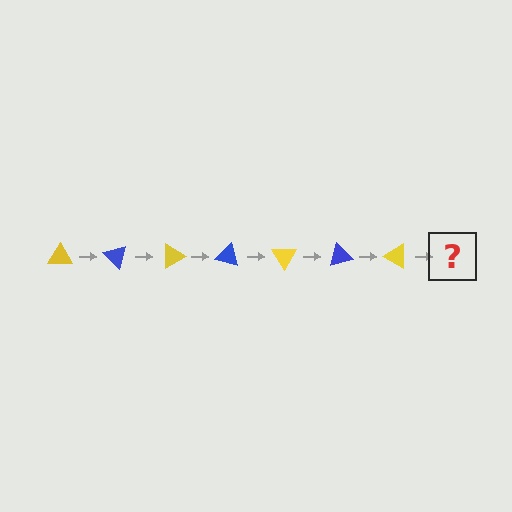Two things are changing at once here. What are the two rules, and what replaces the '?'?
The two rules are that it rotates 45 degrees each step and the color cycles through yellow and blue. The '?' should be a blue triangle, rotated 315 degrees from the start.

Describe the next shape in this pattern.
It should be a blue triangle, rotated 315 degrees from the start.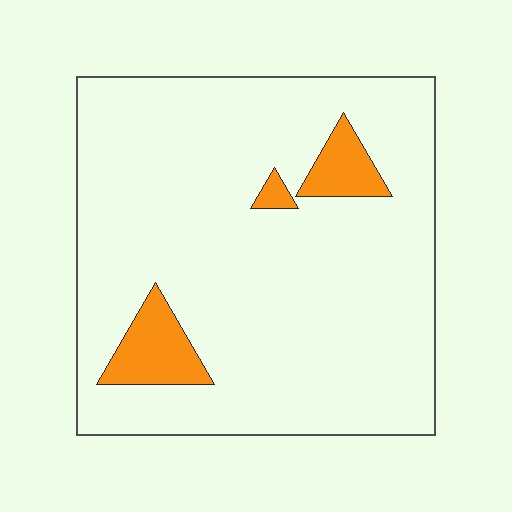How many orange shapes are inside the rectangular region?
3.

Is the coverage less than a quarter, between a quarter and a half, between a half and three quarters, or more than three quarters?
Less than a quarter.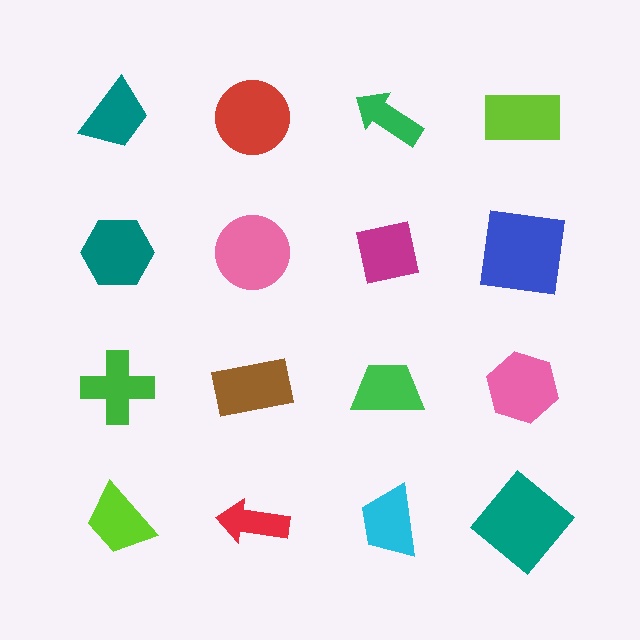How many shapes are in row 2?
4 shapes.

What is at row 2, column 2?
A pink circle.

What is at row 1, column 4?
A lime rectangle.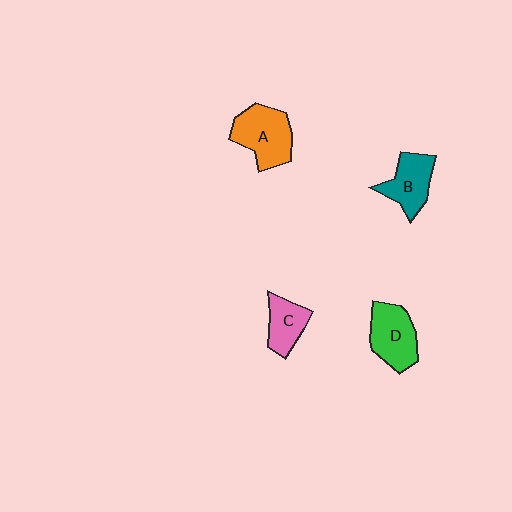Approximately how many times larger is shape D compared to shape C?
Approximately 1.4 times.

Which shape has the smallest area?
Shape C (pink).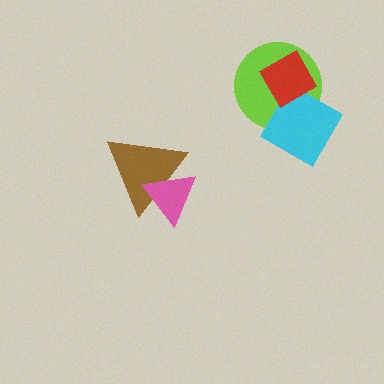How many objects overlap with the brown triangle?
1 object overlaps with the brown triangle.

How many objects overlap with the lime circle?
2 objects overlap with the lime circle.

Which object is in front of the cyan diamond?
The red diamond is in front of the cyan diamond.